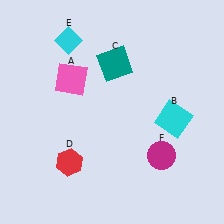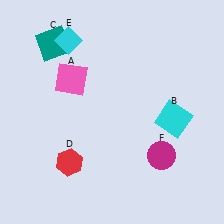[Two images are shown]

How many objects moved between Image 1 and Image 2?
1 object moved between the two images.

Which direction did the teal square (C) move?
The teal square (C) moved left.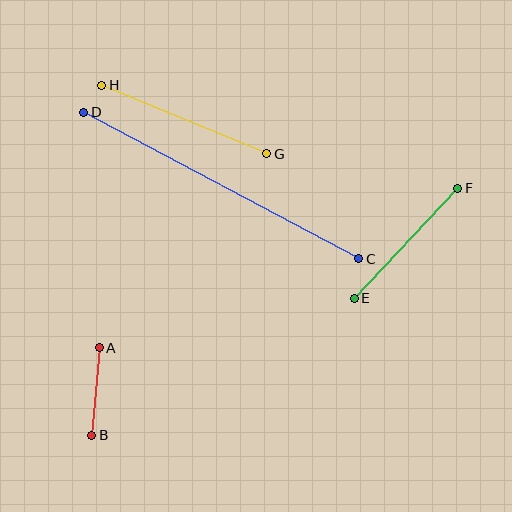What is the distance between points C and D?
The distance is approximately 312 pixels.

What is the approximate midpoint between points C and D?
The midpoint is at approximately (221, 186) pixels.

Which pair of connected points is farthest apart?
Points C and D are farthest apart.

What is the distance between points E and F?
The distance is approximately 151 pixels.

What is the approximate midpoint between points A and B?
The midpoint is at approximately (95, 392) pixels.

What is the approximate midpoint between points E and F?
The midpoint is at approximately (406, 243) pixels.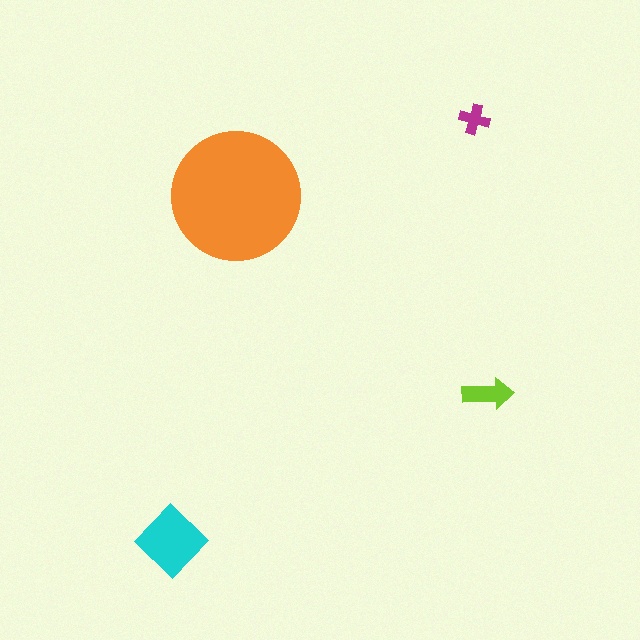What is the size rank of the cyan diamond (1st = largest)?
2nd.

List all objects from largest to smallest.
The orange circle, the cyan diamond, the lime arrow, the magenta cross.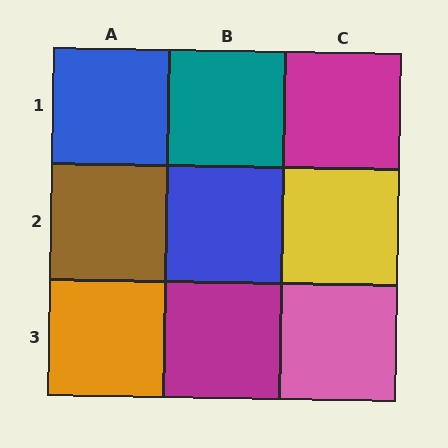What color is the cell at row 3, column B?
Magenta.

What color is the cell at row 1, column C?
Magenta.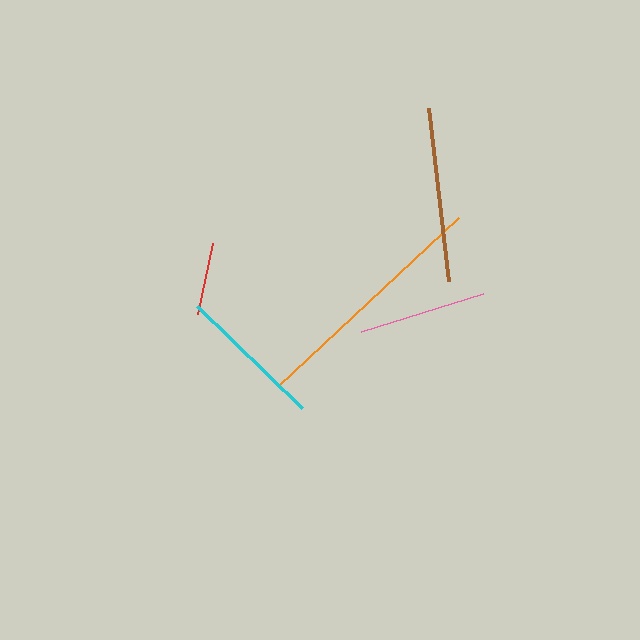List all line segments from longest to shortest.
From longest to shortest: orange, brown, cyan, pink, red.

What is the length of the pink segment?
The pink segment is approximately 128 pixels long.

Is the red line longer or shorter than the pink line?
The pink line is longer than the red line.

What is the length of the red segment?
The red segment is approximately 73 pixels long.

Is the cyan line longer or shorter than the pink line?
The cyan line is longer than the pink line.